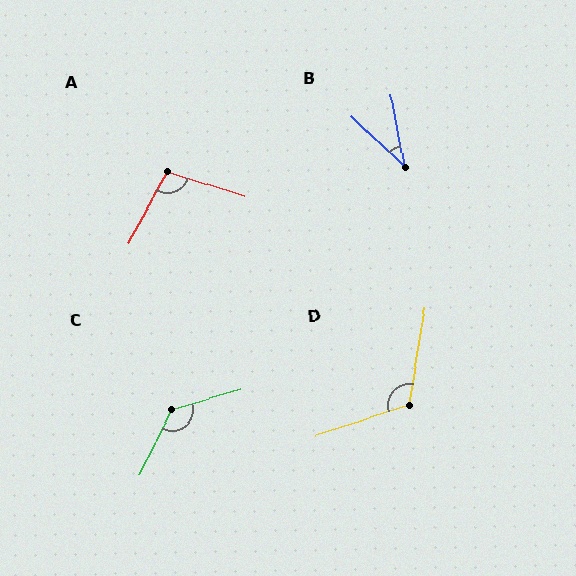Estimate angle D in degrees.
Approximately 118 degrees.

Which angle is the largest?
C, at approximately 133 degrees.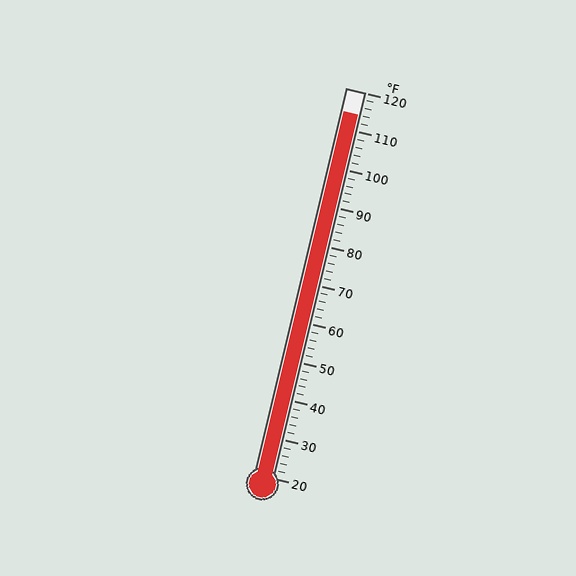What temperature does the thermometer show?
The thermometer shows approximately 114°F.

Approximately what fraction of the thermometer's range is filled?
The thermometer is filled to approximately 95% of its range.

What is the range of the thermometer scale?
The thermometer scale ranges from 20°F to 120°F.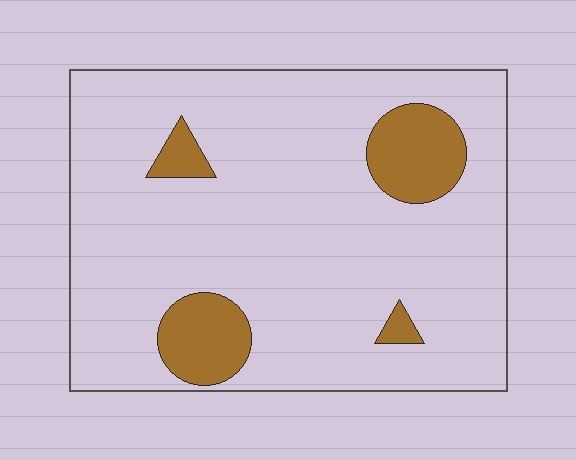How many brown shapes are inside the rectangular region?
4.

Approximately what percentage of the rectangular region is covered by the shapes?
Approximately 15%.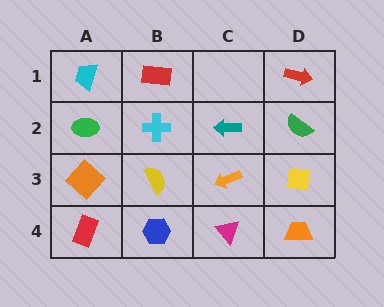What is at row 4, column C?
A magenta triangle.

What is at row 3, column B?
A yellow semicircle.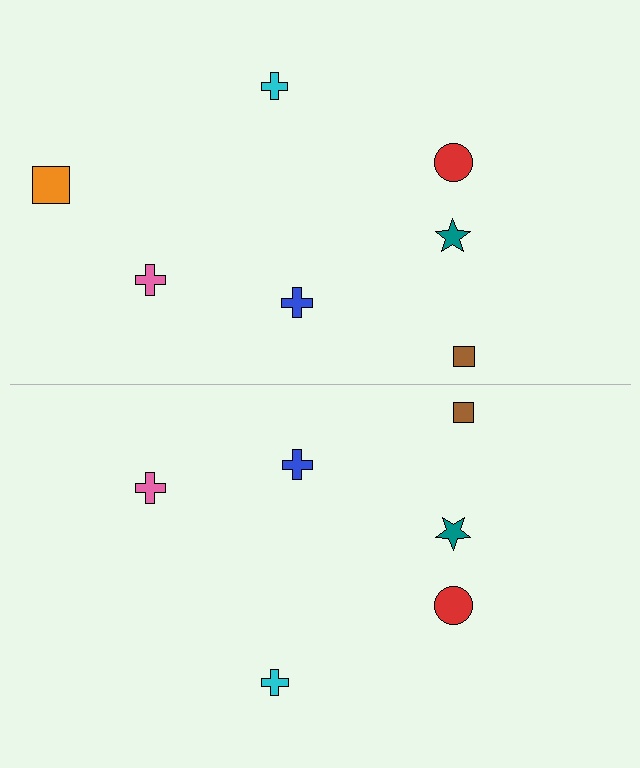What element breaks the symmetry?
A orange square is missing from the bottom side.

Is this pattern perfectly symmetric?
No, the pattern is not perfectly symmetric. A orange square is missing from the bottom side.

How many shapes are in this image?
There are 13 shapes in this image.